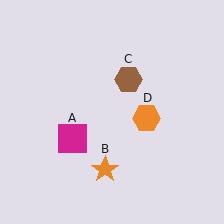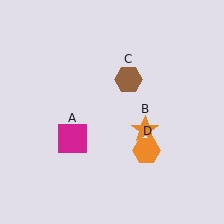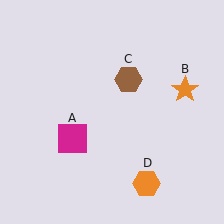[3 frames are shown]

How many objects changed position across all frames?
2 objects changed position: orange star (object B), orange hexagon (object D).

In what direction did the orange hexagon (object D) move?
The orange hexagon (object D) moved down.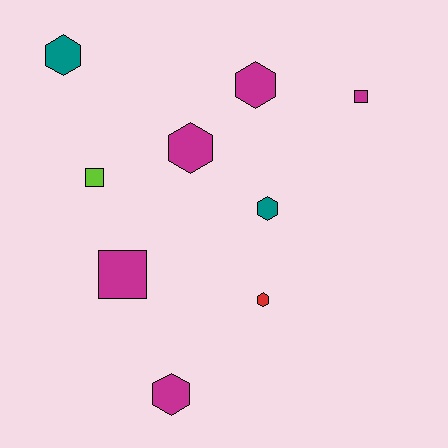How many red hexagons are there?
There is 1 red hexagon.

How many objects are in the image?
There are 9 objects.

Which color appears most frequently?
Magenta, with 5 objects.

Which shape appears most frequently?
Hexagon, with 6 objects.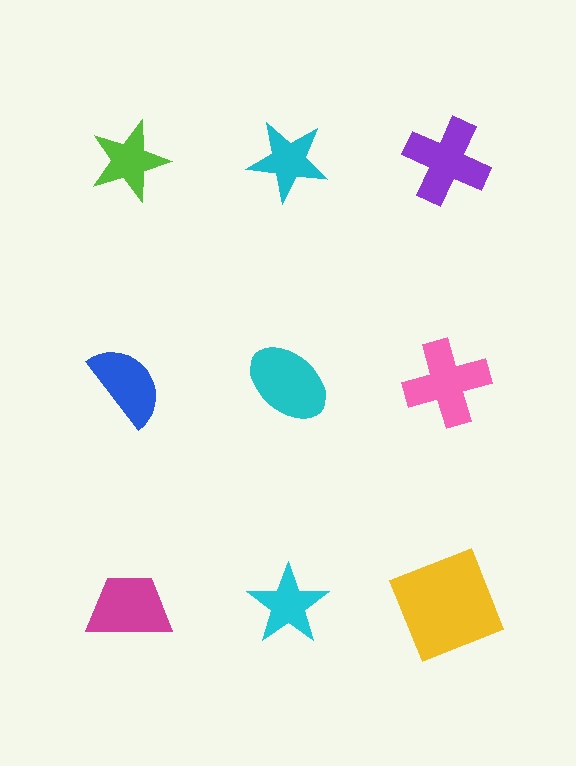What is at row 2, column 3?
A pink cross.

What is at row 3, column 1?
A magenta trapezoid.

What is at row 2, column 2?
A cyan ellipse.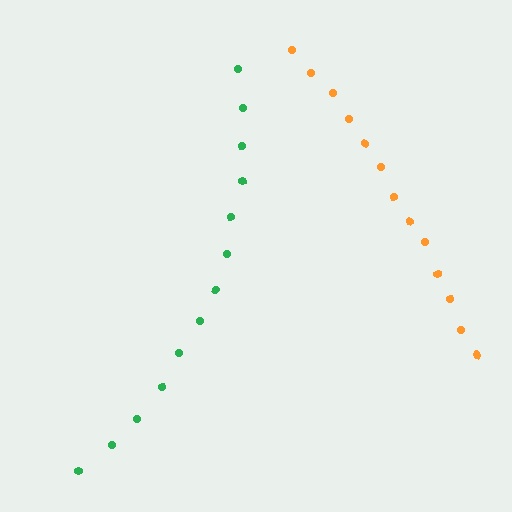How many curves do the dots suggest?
There are 2 distinct paths.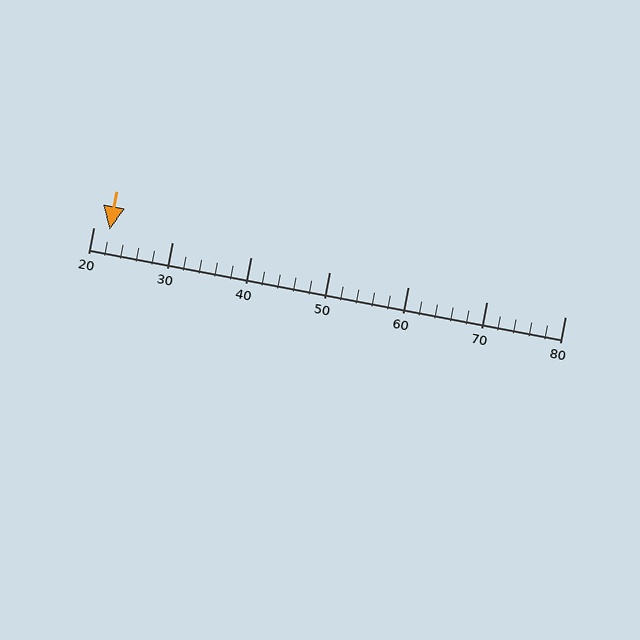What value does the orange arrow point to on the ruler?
The orange arrow points to approximately 22.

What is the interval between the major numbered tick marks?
The major tick marks are spaced 10 units apart.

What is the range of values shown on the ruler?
The ruler shows values from 20 to 80.